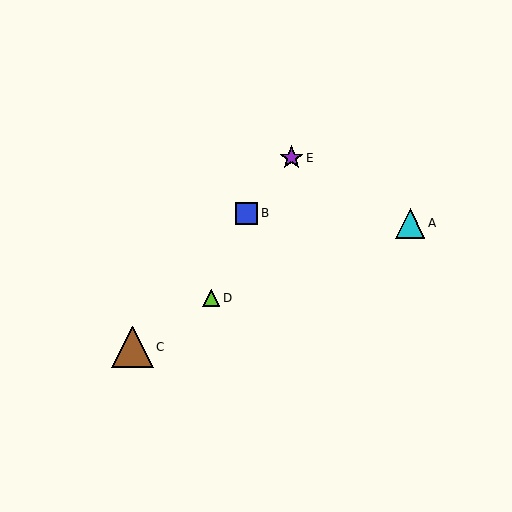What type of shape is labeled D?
Shape D is a lime triangle.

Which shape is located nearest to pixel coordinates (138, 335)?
The brown triangle (labeled C) at (132, 347) is nearest to that location.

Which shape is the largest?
The brown triangle (labeled C) is the largest.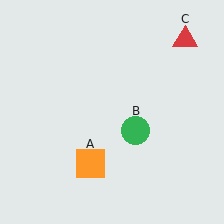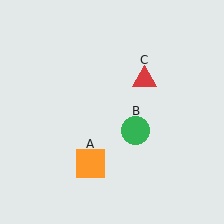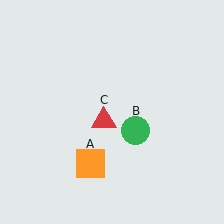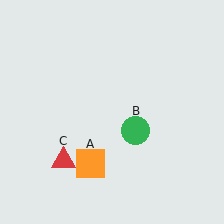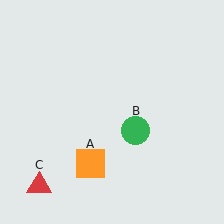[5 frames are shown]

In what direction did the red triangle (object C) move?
The red triangle (object C) moved down and to the left.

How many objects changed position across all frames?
1 object changed position: red triangle (object C).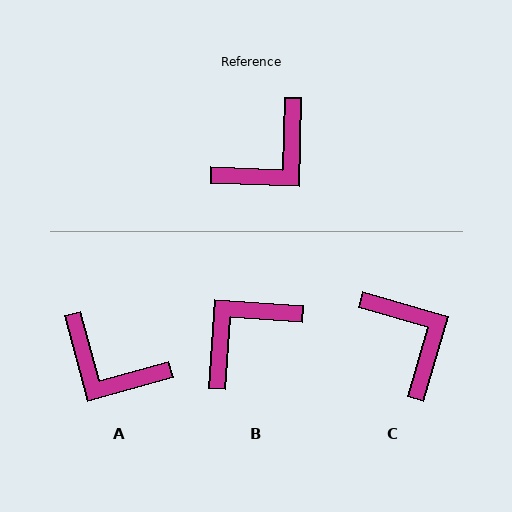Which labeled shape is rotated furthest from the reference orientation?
B, about 178 degrees away.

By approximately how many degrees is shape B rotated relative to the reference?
Approximately 178 degrees counter-clockwise.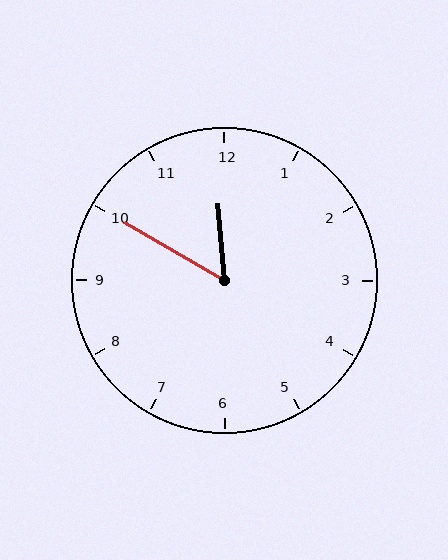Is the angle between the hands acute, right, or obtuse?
It is acute.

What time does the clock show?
11:50.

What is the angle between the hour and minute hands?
Approximately 55 degrees.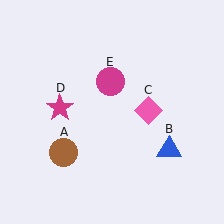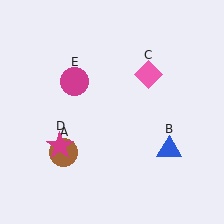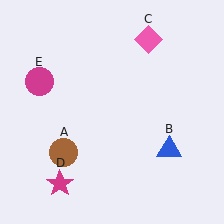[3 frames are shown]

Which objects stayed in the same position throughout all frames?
Brown circle (object A) and blue triangle (object B) remained stationary.